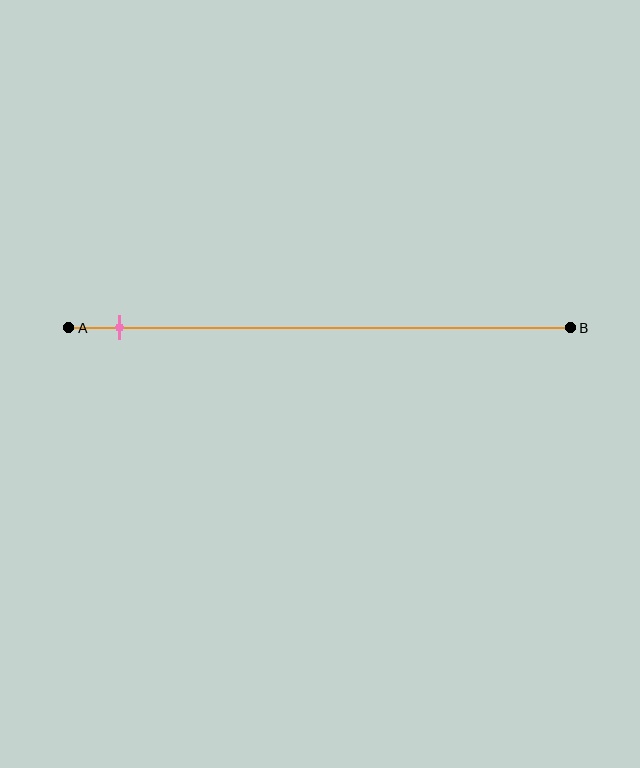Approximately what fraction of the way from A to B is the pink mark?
The pink mark is approximately 10% of the way from A to B.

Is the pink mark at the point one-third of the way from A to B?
No, the mark is at about 10% from A, not at the 33% one-third point.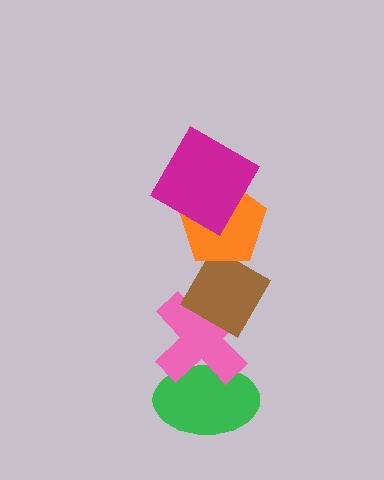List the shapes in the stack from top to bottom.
From top to bottom: the magenta diamond, the orange pentagon, the brown diamond, the pink cross, the green ellipse.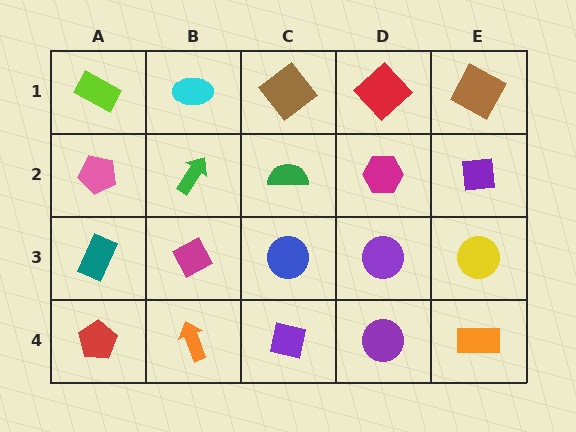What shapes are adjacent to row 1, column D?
A magenta hexagon (row 2, column D), a brown diamond (row 1, column C), a brown square (row 1, column E).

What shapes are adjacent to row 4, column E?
A yellow circle (row 3, column E), a purple circle (row 4, column D).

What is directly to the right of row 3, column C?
A purple circle.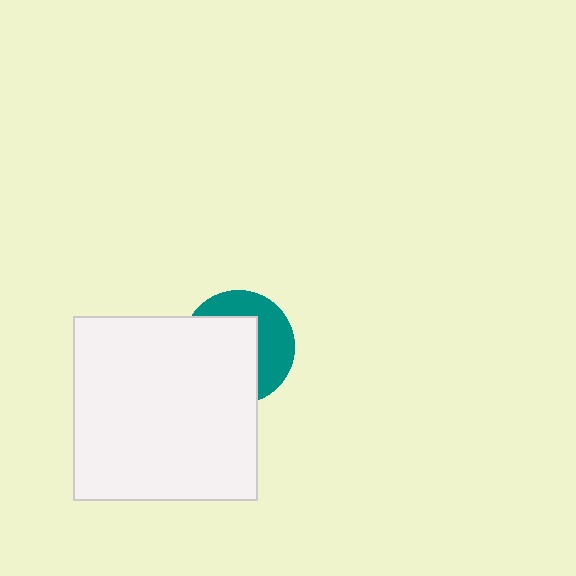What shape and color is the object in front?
The object in front is a white square.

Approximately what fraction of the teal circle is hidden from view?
Roughly 58% of the teal circle is hidden behind the white square.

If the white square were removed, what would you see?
You would see the complete teal circle.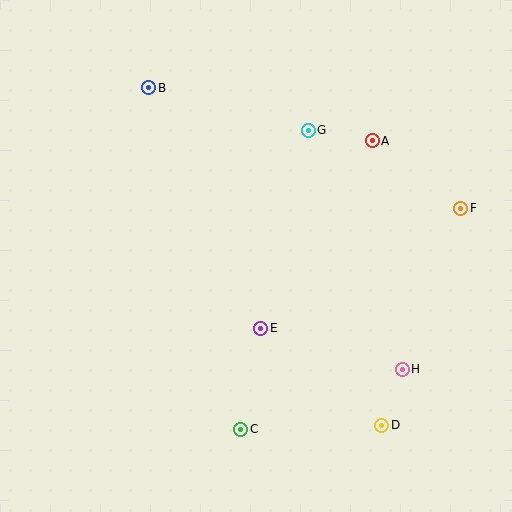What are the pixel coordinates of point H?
Point H is at (402, 369).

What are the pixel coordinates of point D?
Point D is at (382, 425).